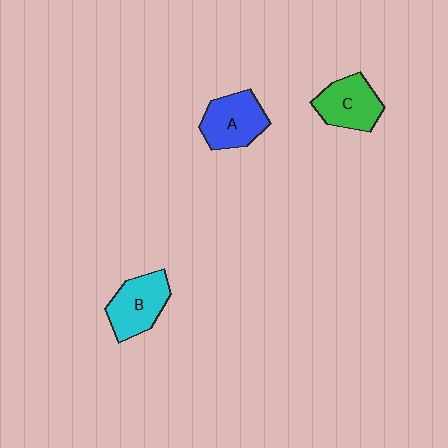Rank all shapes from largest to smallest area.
From largest to smallest: B (cyan), A (blue), C (green).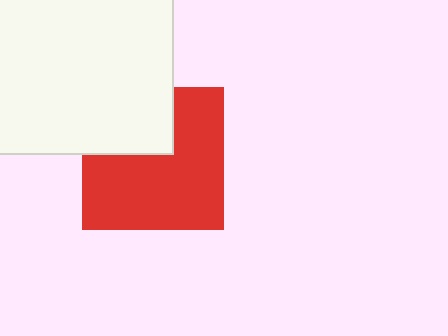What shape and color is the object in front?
The object in front is a white square.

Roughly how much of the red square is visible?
Most of it is visible (roughly 69%).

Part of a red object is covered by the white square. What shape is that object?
It is a square.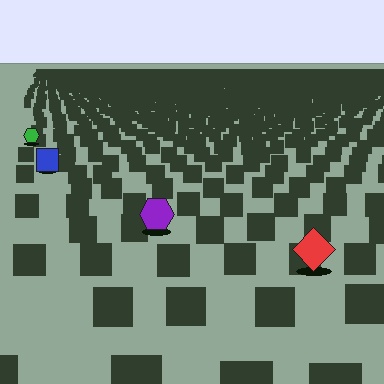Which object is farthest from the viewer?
The green hexagon is farthest from the viewer. It appears smaller and the ground texture around it is denser.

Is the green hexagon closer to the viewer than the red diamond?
No. The red diamond is closer — you can tell from the texture gradient: the ground texture is coarser near it.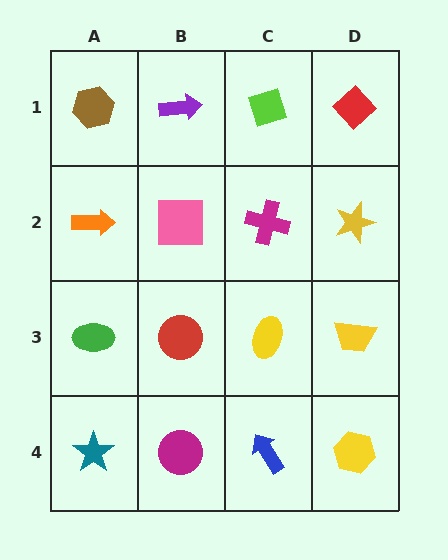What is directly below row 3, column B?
A magenta circle.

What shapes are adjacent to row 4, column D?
A yellow trapezoid (row 3, column D), a blue arrow (row 4, column C).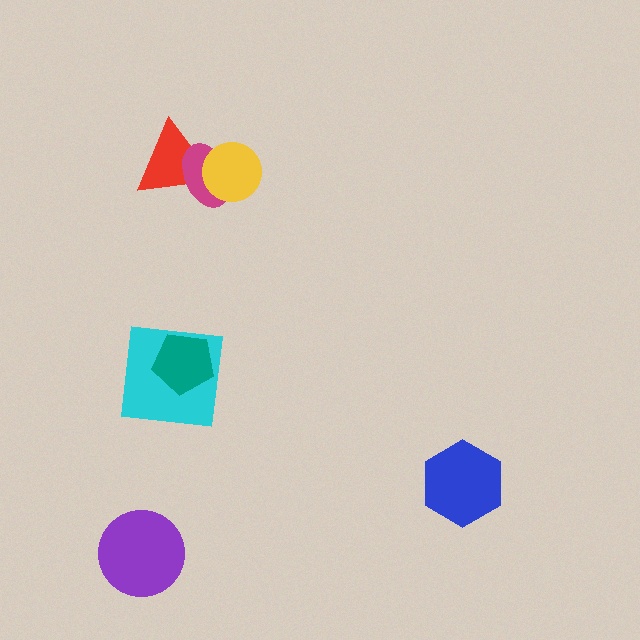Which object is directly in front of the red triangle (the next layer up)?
The magenta ellipse is directly in front of the red triangle.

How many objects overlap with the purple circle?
0 objects overlap with the purple circle.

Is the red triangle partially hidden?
Yes, it is partially covered by another shape.